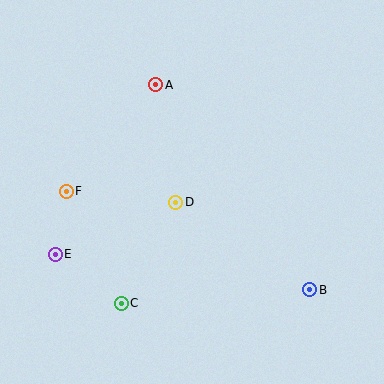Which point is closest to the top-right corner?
Point A is closest to the top-right corner.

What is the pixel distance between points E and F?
The distance between E and F is 64 pixels.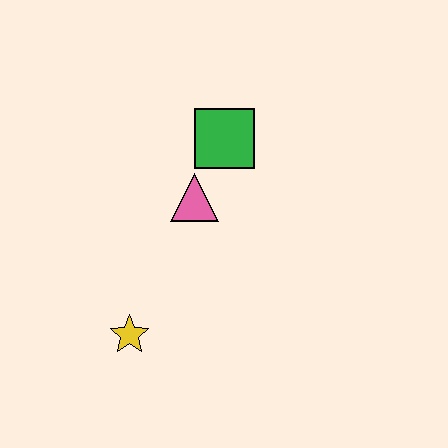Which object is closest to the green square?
The pink triangle is closest to the green square.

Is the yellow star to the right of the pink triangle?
No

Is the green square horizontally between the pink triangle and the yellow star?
No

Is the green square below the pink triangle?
No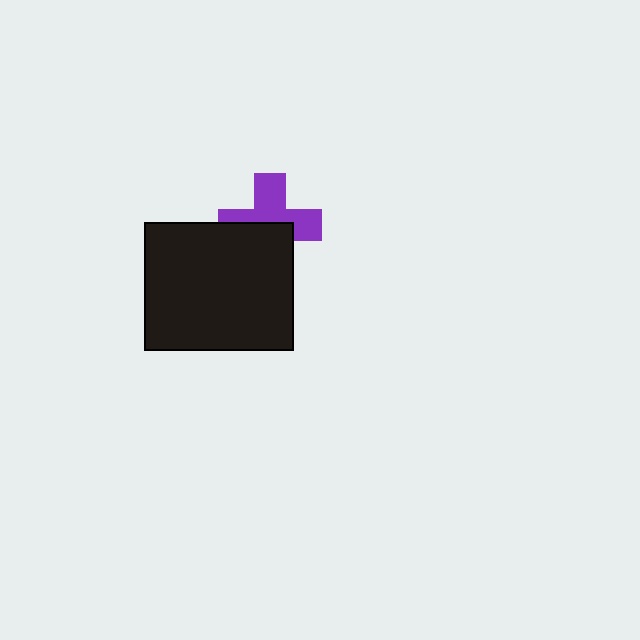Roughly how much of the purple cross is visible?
About half of it is visible (roughly 53%).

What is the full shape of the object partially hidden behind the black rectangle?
The partially hidden object is a purple cross.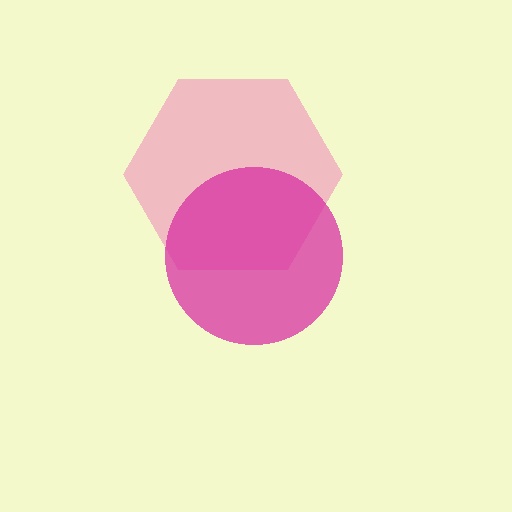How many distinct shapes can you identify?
There are 2 distinct shapes: a pink hexagon, a magenta circle.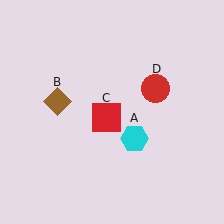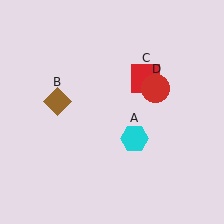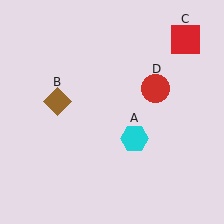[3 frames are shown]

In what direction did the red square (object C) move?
The red square (object C) moved up and to the right.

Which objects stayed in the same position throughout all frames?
Cyan hexagon (object A) and brown diamond (object B) and red circle (object D) remained stationary.